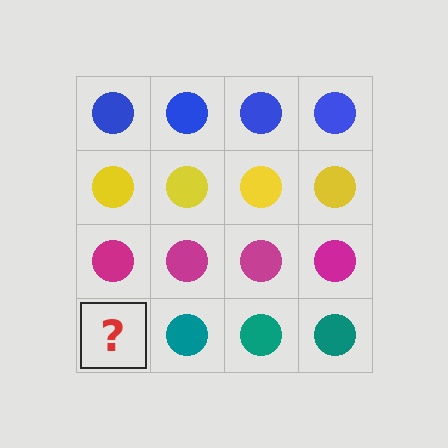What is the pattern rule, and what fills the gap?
The rule is that each row has a consistent color. The gap should be filled with a teal circle.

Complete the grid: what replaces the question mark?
The question mark should be replaced with a teal circle.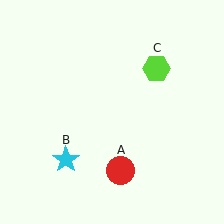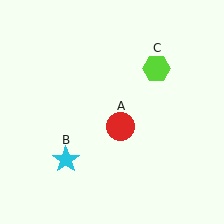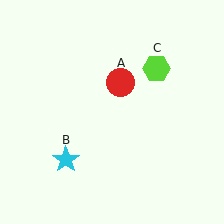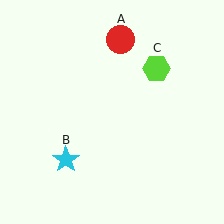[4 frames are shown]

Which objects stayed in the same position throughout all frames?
Cyan star (object B) and lime hexagon (object C) remained stationary.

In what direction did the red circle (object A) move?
The red circle (object A) moved up.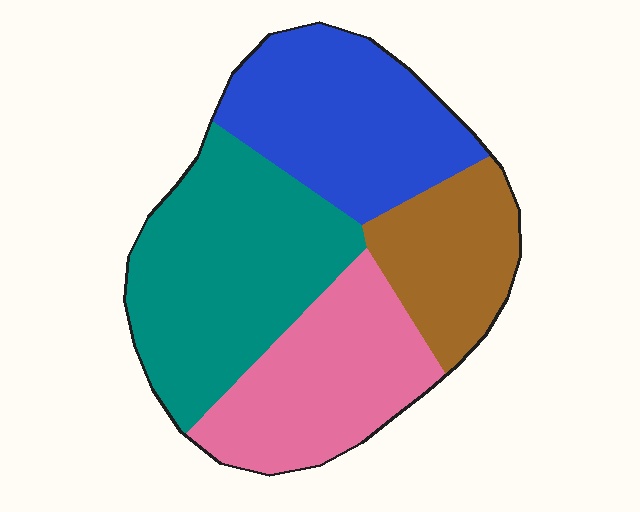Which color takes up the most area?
Teal, at roughly 35%.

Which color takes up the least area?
Brown, at roughly 15%.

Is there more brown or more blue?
Blue.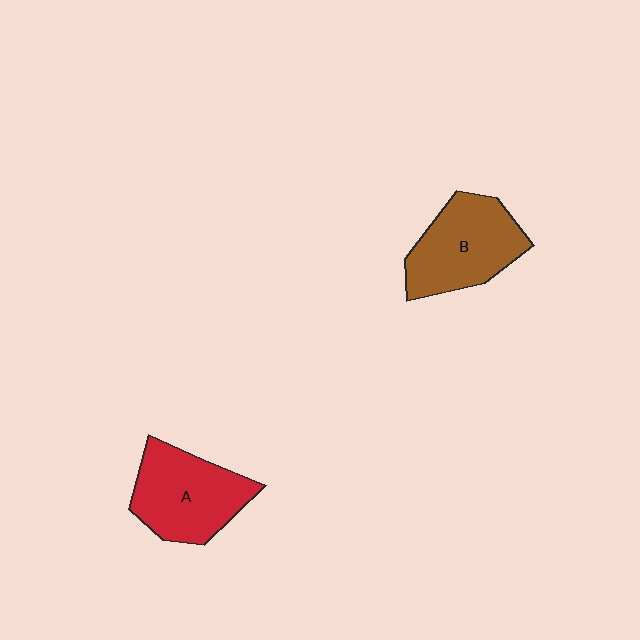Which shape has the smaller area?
Shape B (brown).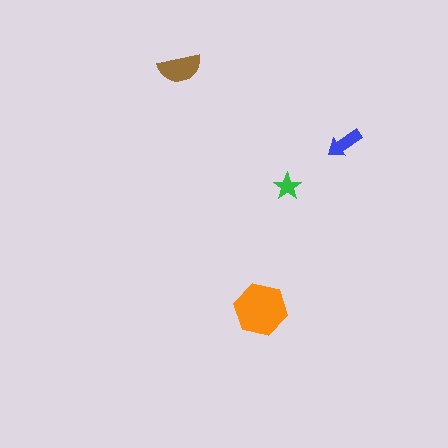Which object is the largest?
The orange hexagon.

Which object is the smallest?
The green star.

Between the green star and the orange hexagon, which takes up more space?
The orange hexagon.